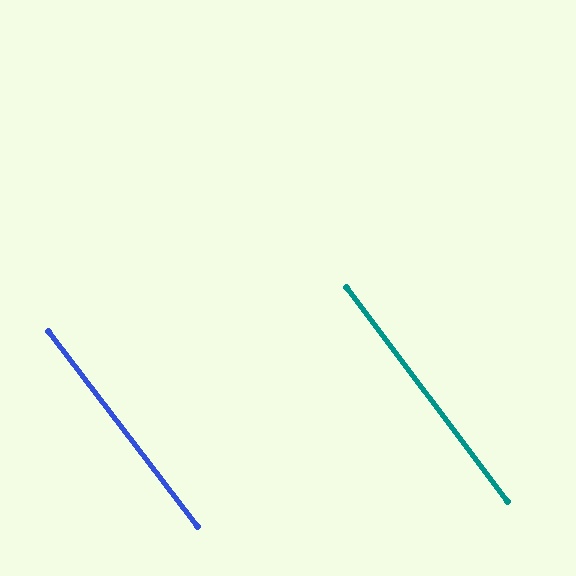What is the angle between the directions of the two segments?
Approximately 0 degrees.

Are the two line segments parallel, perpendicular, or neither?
Parallel — their directions differ by only 0.4°.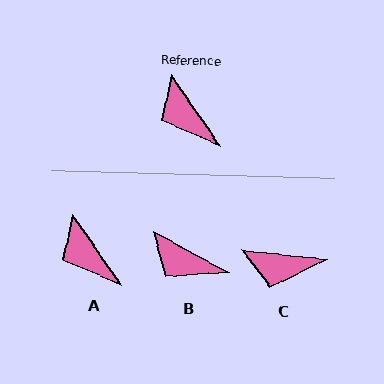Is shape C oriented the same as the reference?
No, it is off by about 50 degrees.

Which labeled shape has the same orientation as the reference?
A.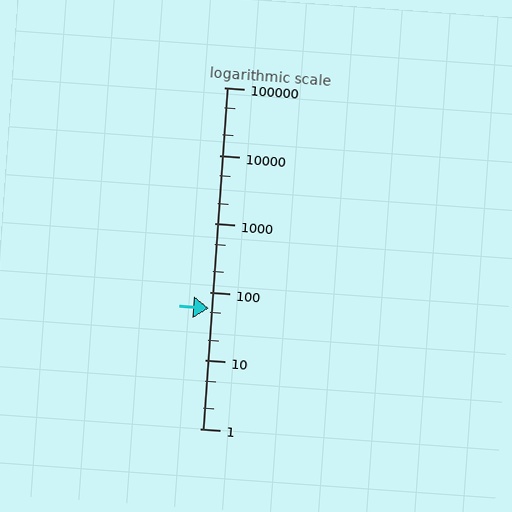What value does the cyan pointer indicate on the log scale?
The pointer indicates approximately 57.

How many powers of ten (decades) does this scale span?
The scale spans 5 decades, from 1 to 100000.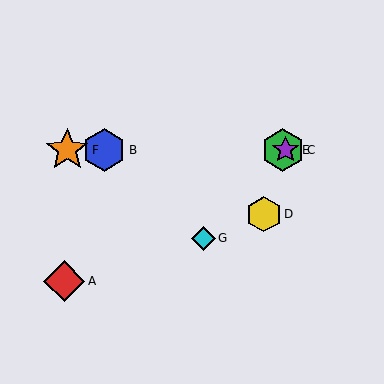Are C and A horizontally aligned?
No, C is at y≈150 and A is at y≈281.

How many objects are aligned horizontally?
4 objects (B, C, E, F) are aligned horizontally.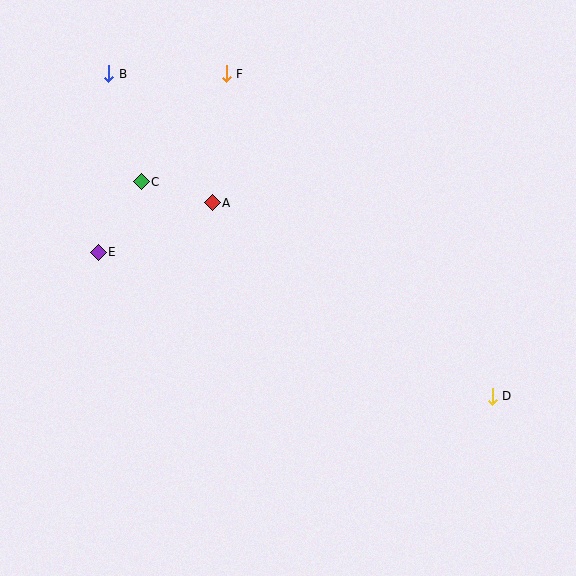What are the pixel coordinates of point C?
Point C is at (141, 182).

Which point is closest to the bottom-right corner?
Point D is closest to the bottom-right corner.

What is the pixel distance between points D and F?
The distance between D and F is 418 pixels.